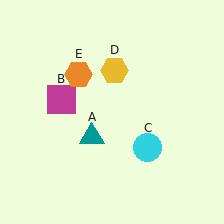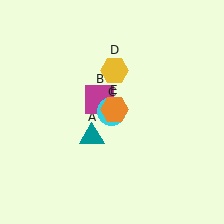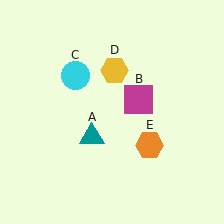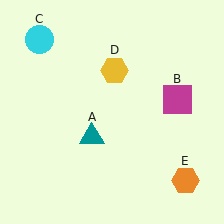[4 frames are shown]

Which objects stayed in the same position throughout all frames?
Teal triangle (object A) and yellow hexagon (object D) remained stationary.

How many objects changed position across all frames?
3 objects changed position: magenta square (object B), cyan circle (object C), orange hexagon (object E).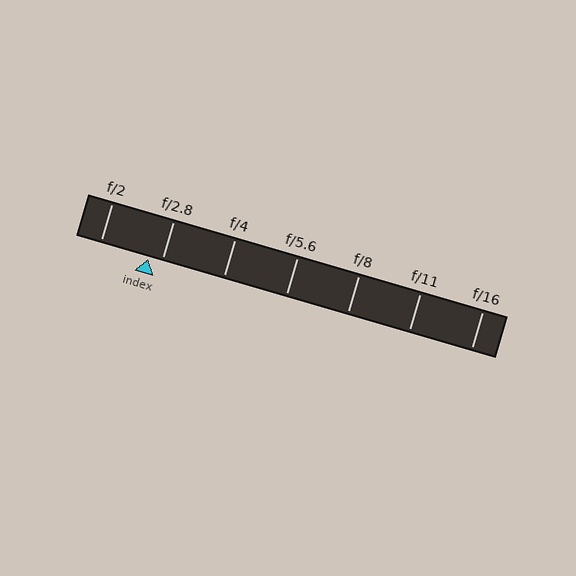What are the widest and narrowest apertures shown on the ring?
The widest aperture shown is f/2 and the narrowest is f/16.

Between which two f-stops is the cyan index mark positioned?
The index mark is between f/2 and f/2.8.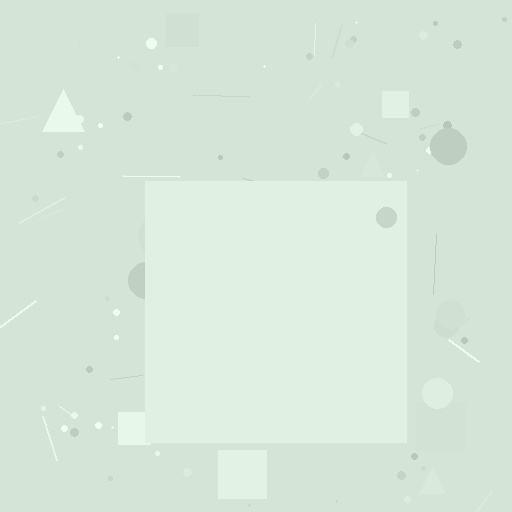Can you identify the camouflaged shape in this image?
The camouflaged shape is a square.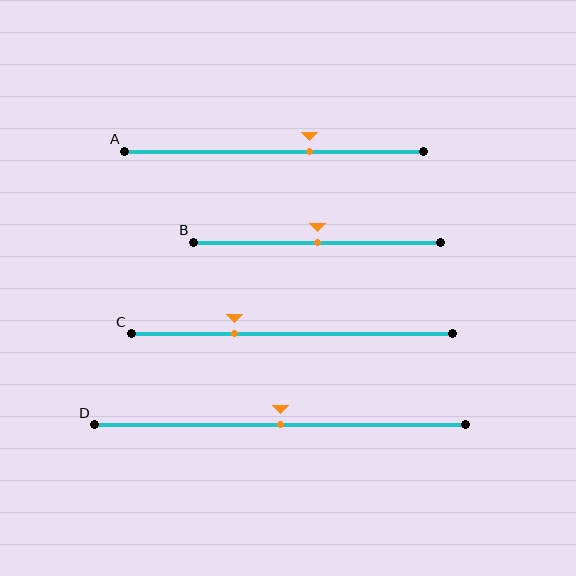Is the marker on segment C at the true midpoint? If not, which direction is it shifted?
No, the marker on segment C is shifted to the left by about 18% of the segment length.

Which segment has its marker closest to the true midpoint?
Segment B has its marker closest to the true midpoint.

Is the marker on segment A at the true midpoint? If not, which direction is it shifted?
No, the marker on segment A is shifted to the right by about 12% of the segment length.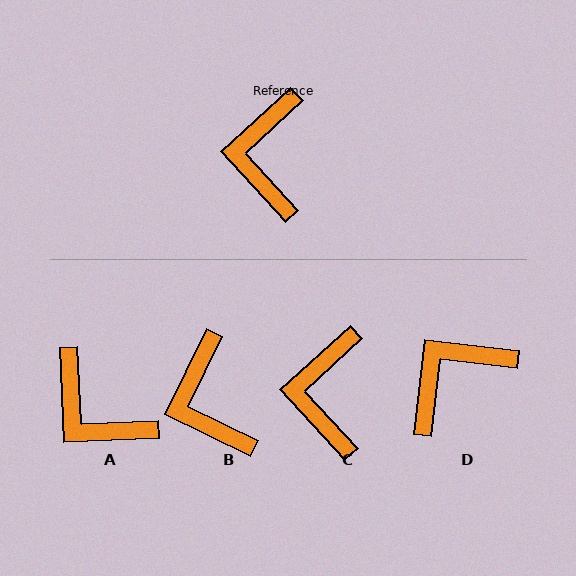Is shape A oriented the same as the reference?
No, it is off by about 50 degrees.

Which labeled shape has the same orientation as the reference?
C.